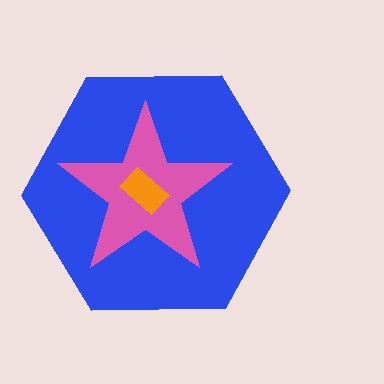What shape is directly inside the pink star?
The orange rectangle.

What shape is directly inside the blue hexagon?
The pink star.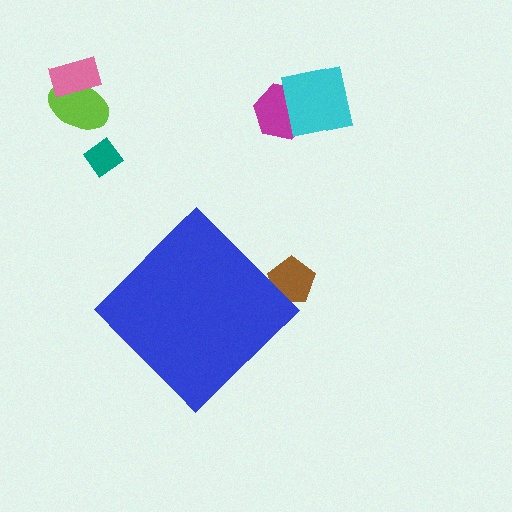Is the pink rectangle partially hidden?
No, the pink rectangle is fully visible.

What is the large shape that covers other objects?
A blue diamond.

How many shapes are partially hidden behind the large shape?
1 shape is partially hidden.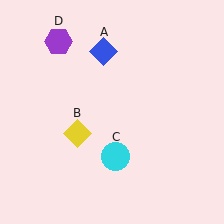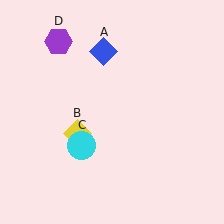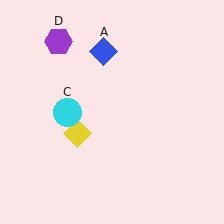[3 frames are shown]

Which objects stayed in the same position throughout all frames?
Blue diamond (object A) and yellow diamond (object B) and purple hexagon (object D) remained stationary.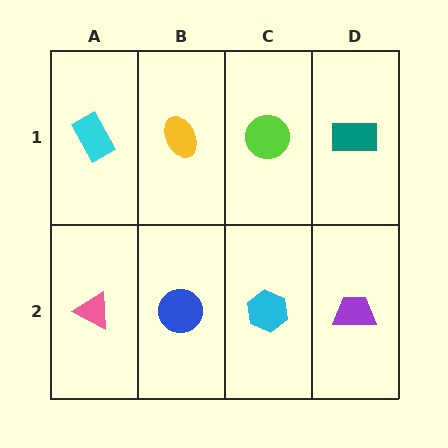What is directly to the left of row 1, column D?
A lime circle.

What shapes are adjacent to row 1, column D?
A purple trapezoid (row 2, column D), a lime circle (row 1, column C).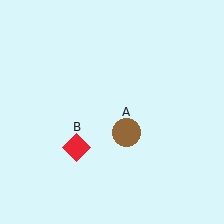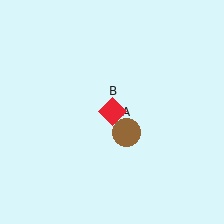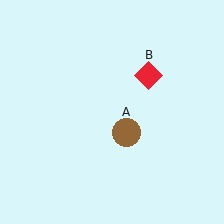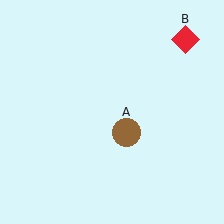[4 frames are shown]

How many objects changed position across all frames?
1 object changed position: red diamond (object B).